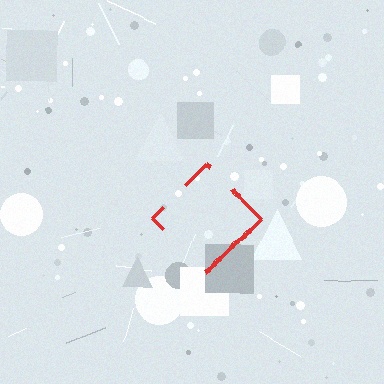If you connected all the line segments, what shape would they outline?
They would outline a diamond.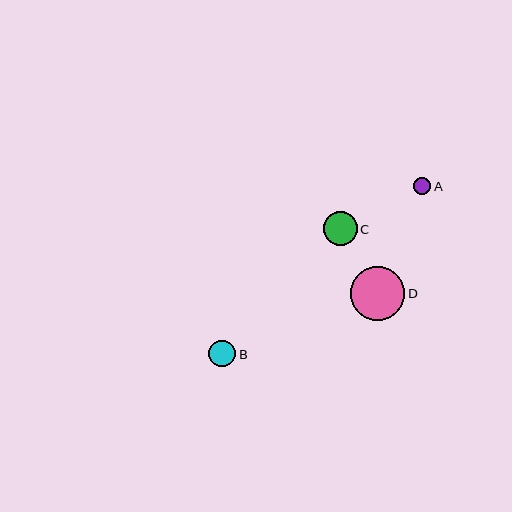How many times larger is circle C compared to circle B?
Circle C is approximately 1.3 times the size of circle B.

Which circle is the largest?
Circle D is the largest with a size of approximately 54 pixels.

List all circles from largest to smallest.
From largest to smallest: D, C, B, A.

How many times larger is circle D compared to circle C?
Circle D is approximately 1.6 times the size of circle C.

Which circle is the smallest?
Circle A is the smallest with a size of approximately 17 pixels.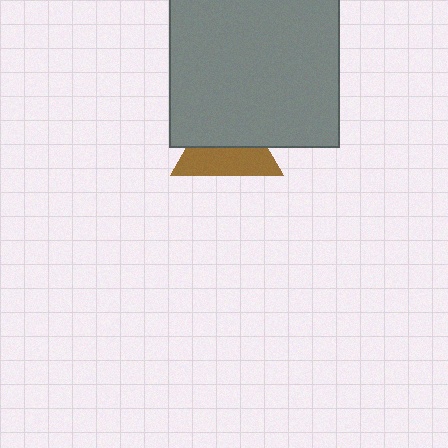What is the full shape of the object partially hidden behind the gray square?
The partially hidden object is a brown triangle.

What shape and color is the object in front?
The object in front is a gray square.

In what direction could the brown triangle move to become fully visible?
The brown triangle could move down. That would shift it out from behind the gray square entirely.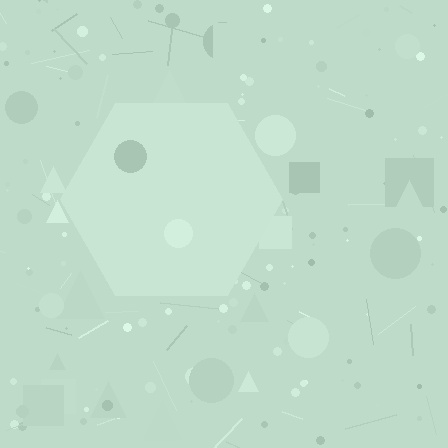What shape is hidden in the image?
A hexagon is hidden in the image.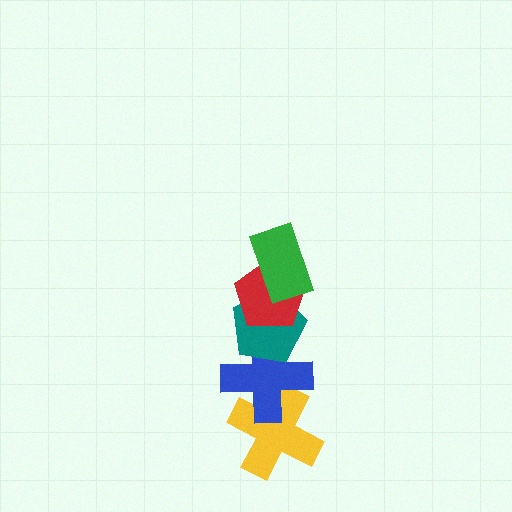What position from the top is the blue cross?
The blue cross is 4th from the top.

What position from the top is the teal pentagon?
The teal pentagon is 3rd from the top.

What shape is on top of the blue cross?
The teal pentagon is on top of the blue cross.